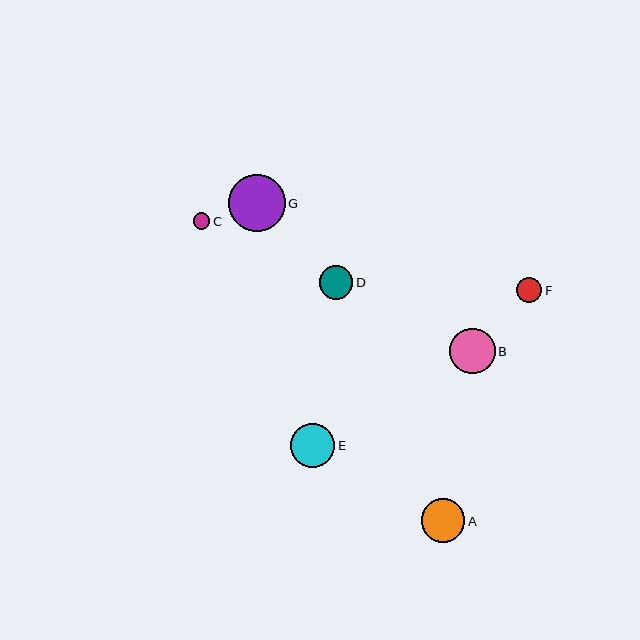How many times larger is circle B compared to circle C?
Circle B is approximately 2.7 times the size of circle C.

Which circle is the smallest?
Circle C is the smallest with a size of approximately 17 pixels.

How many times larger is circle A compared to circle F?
Circle A is approximately 1.7 times the size of circle F.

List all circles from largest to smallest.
From largest to smallest: G, B, E, A, D, F, C.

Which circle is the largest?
Circle G is the largest with a size of approximately 57 pixels.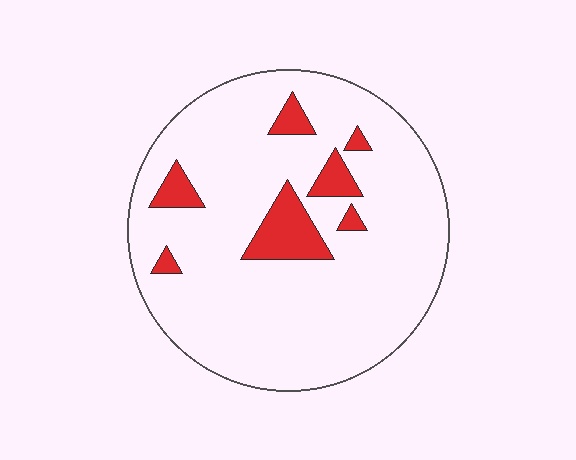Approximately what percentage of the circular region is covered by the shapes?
Approximately 10%.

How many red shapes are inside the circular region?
7.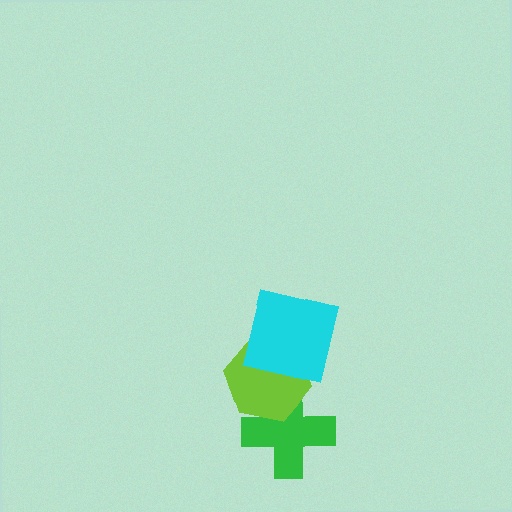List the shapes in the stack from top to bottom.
From top to bottom: the cyan square, the lime hexagon, the green cross.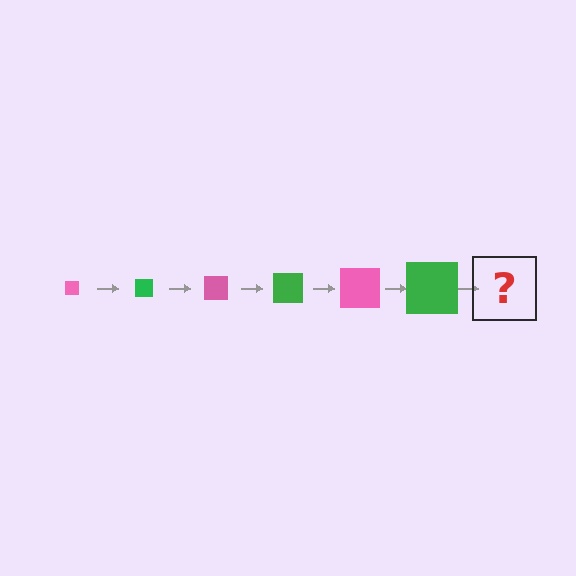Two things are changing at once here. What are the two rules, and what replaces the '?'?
The two rules are that the square grows larger each step and the color cycles through pink and green. The '?' should be a pink square, larger than the previous one.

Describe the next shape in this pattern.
It should be a pink square, larger than the previous one.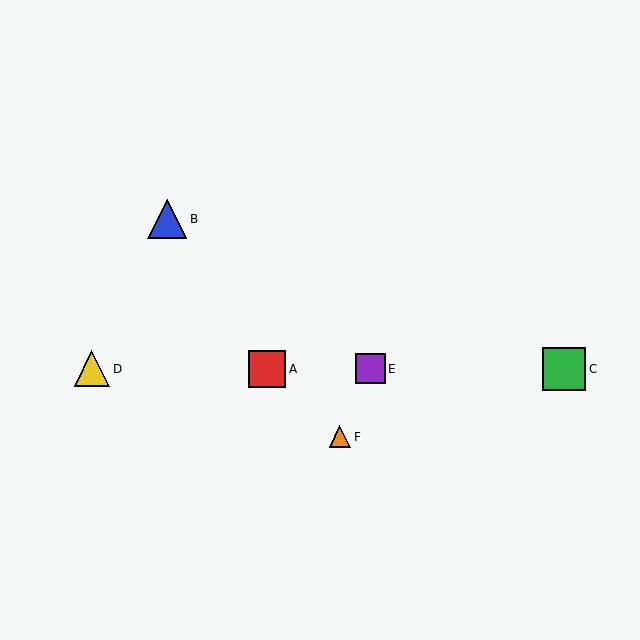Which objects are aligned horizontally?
Objects A, C, D, E are aligned horizontally.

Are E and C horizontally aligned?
Yes, both are at y≈369.